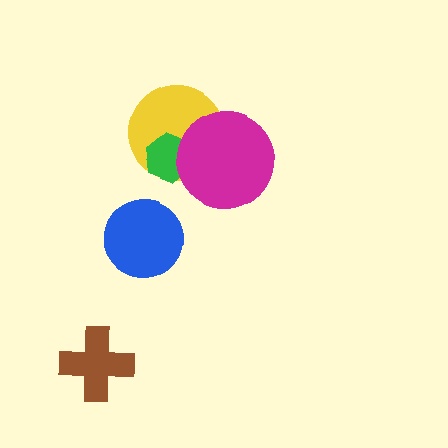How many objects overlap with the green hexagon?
2 objects overlap with the green hexagon.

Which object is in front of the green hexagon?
The magenta circle is in front of the green hexagon.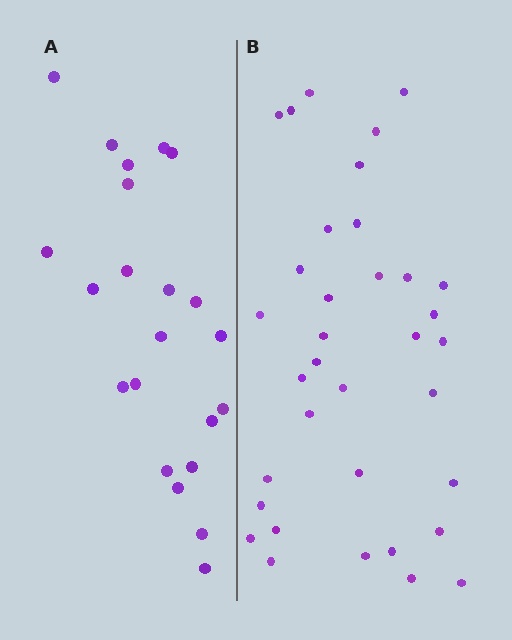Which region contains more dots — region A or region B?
Region B (the right region) has more dots.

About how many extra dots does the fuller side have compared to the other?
Region B has approximately 15 more dots than region A.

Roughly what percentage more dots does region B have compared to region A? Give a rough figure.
About 60% more.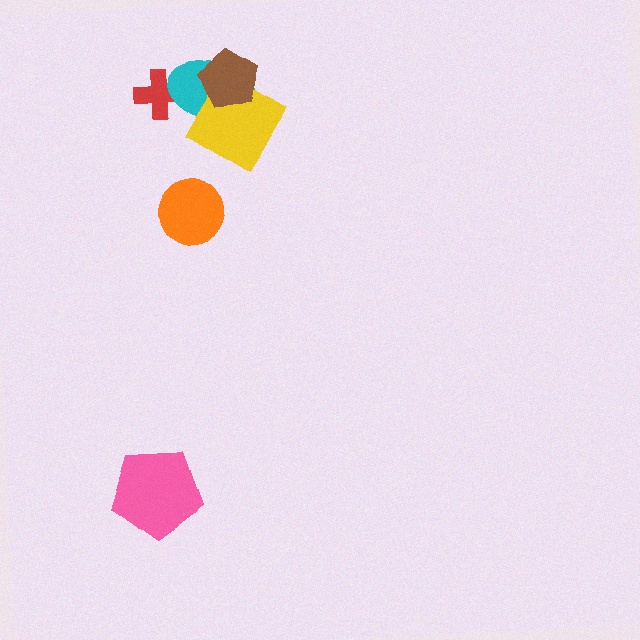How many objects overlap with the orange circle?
0 objects overlap with the orange circle.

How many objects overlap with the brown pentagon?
2 objects overlap with the brown pentagon.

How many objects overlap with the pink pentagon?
0 objects overlap with the pink pentagon.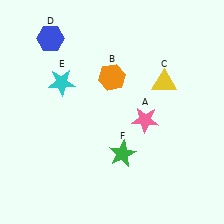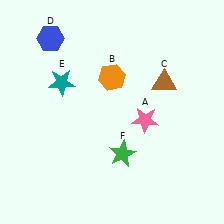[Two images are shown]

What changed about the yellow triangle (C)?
In Image 1, C is yellow. In Image 2, it changed to brown.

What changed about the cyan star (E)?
In Image 1, E is cyan. In Image 2, it changed to teal.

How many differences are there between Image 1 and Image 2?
There are 2 differences between the two images.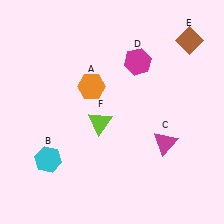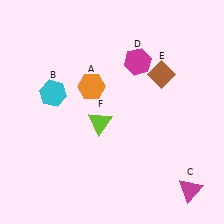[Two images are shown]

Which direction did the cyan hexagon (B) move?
The cyan hexagon (B) moved up.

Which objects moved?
The objects that moved are: the cyan hexagon (B), the magenta triangle (C), the brown diamond (E).